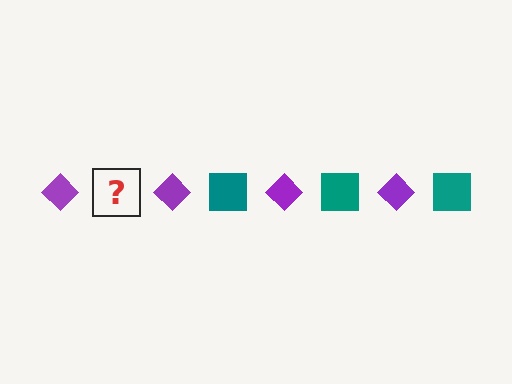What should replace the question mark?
The question mark should be replaced with a teal square.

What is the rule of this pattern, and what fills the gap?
The rule is that the pattern alternates between purple diamond and teal square. The gap should be filled with a teal square.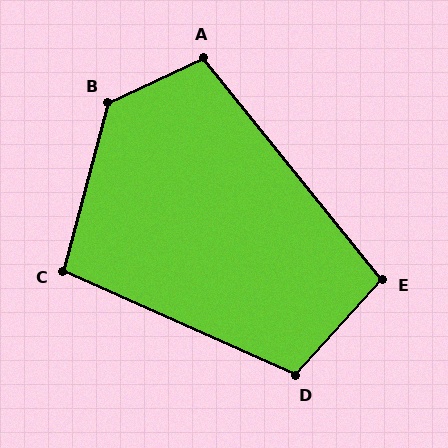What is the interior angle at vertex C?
Approximately 99 degrees (obtuse).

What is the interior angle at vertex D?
Approximately 108 degrees (obtuse).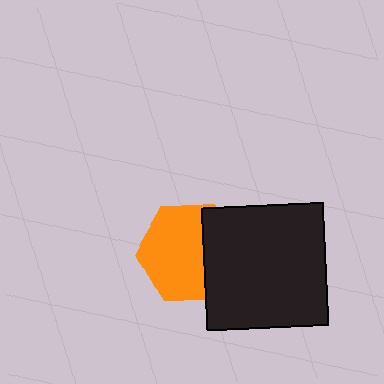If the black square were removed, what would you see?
You would see the complete orange hexagon.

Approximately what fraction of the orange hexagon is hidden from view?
Roughly 34% of the orange hexagon is hidden behind the black square.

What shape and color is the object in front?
The object in front is a black square.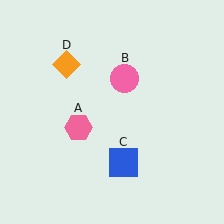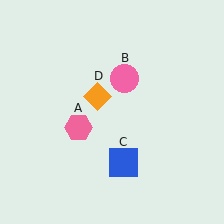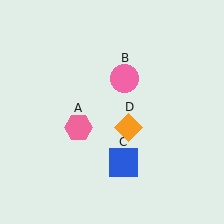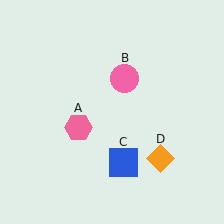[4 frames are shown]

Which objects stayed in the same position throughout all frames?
Pink hexagon (object A) and pink circle (object B) and blue square (object C) remained stationary.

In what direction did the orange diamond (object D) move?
The orange diamond (object D) moved down and to the right.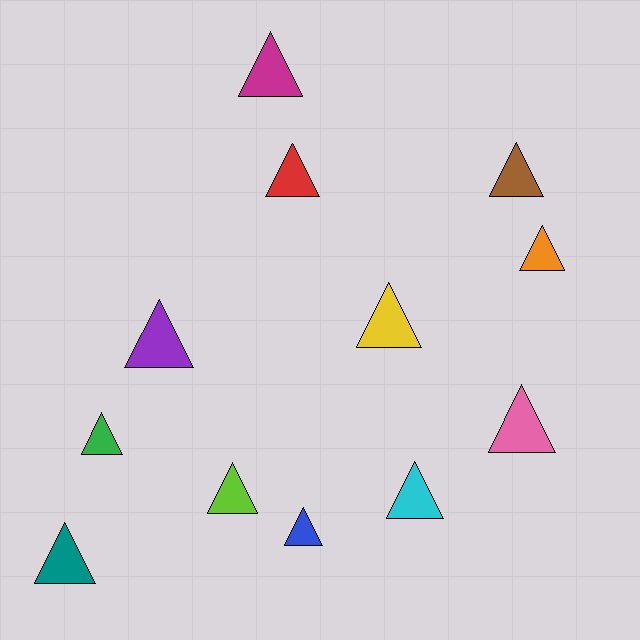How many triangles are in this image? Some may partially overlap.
There are 12 triangles.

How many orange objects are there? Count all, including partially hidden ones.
There is 1 orange object.